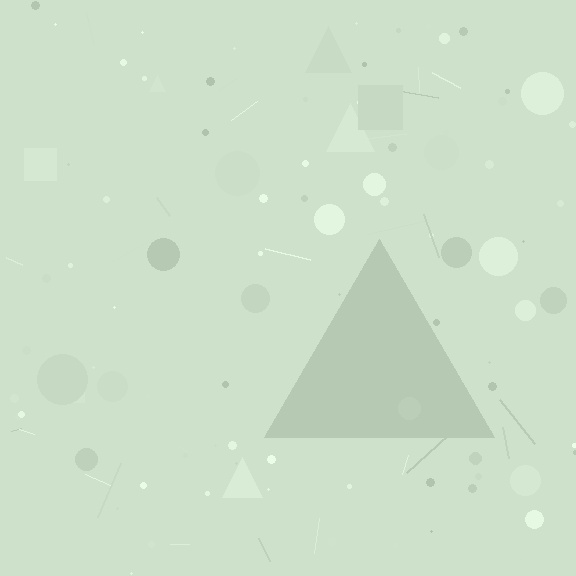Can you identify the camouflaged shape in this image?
The camouflaged shape is a triangle.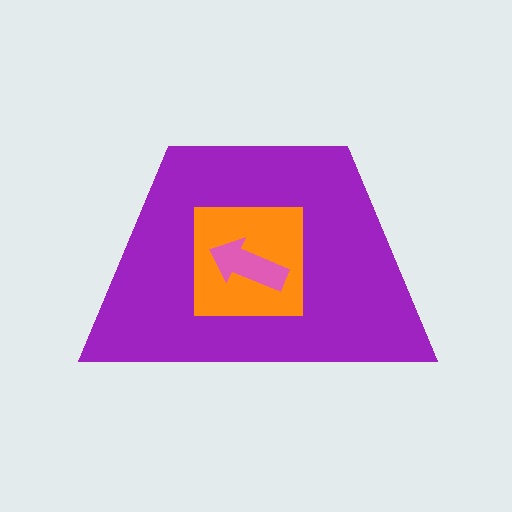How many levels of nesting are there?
3.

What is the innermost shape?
The pink arrow.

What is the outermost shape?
The purple trapezoid.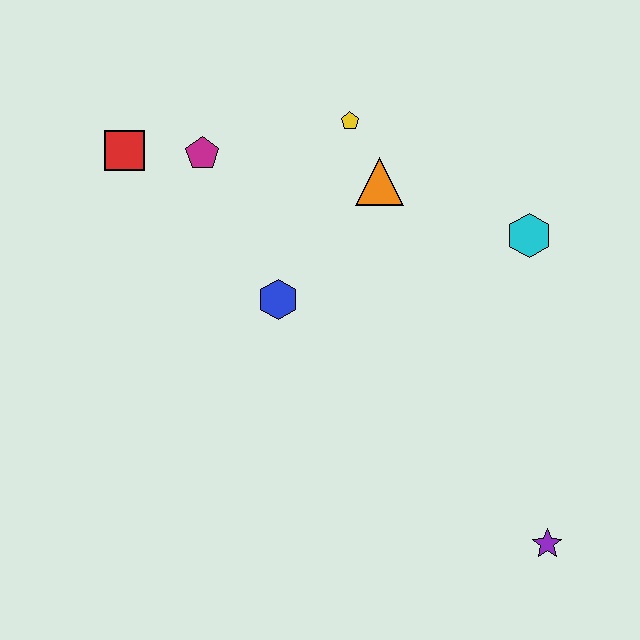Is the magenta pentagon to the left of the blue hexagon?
Yes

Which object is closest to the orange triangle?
The yellow pentagon is closest to the orange triangle.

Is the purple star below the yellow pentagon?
Yes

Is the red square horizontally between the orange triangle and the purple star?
No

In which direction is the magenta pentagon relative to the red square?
The magenta pentagon is to the right of the red square.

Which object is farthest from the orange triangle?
The purple star is farthest from the orange triangle.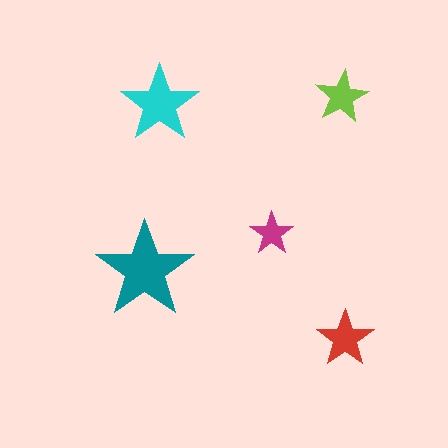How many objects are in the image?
There are 5 objects in the image.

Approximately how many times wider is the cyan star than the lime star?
About 1.5 times wider.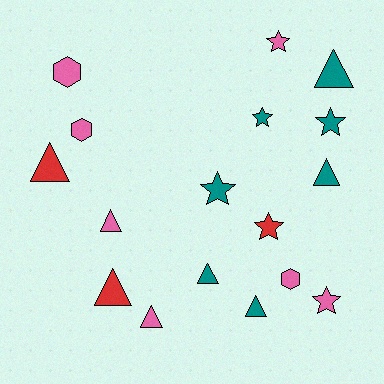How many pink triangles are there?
There are 2 pink triangles.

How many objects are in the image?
There are 17 objects.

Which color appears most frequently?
Pink, with 7 objects.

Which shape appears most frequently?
Triangle, with 8 objects.